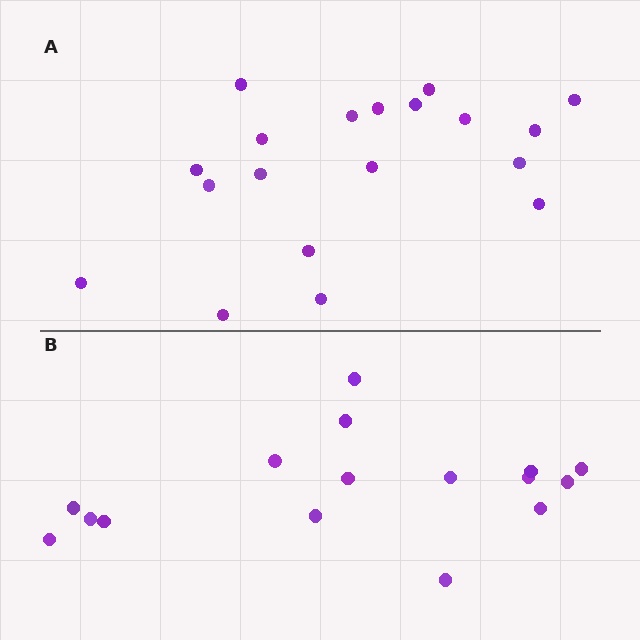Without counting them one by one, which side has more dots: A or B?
Region A (the top region) has more dots.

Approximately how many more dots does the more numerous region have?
Region A has just a few more — roughly 2 or 3 more dots than region B.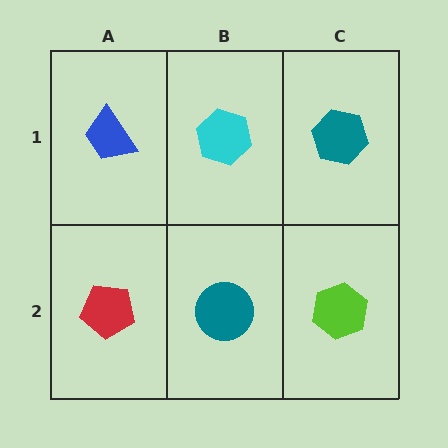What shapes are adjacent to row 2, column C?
A teal hexagon (row 1, column C), a teal circle (row 2, column B).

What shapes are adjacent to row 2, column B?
A cyan hexagon (row 1, column B), a red pentagon (row 2, column A), a lime hexagon (row 2, column C).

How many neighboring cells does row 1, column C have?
2.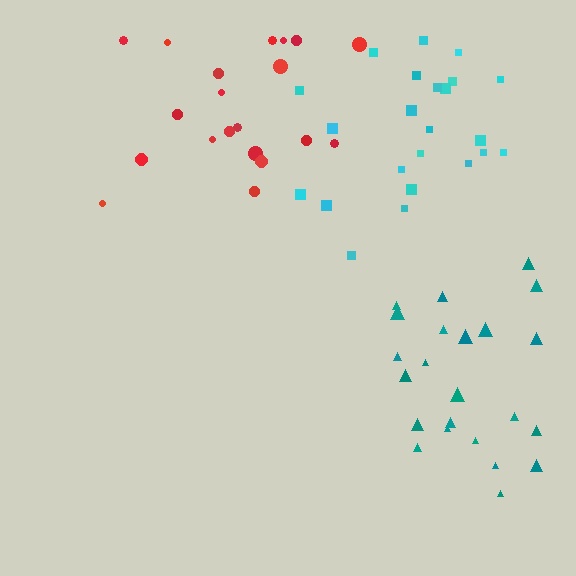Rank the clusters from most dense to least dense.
teal, red, cyan.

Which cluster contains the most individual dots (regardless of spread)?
Cyan (23).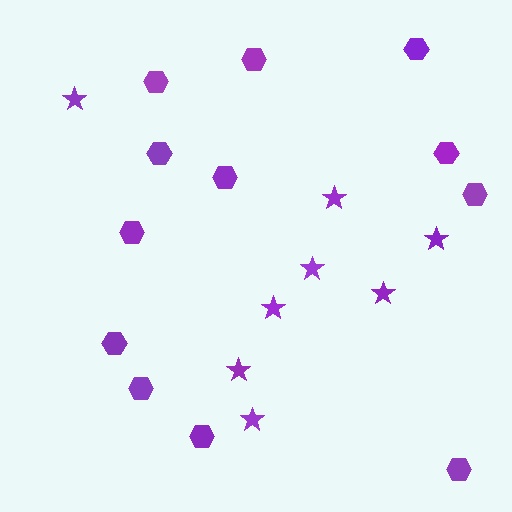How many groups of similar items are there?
There are 2 groups: one group of hexagons (12) and one group of stars (8).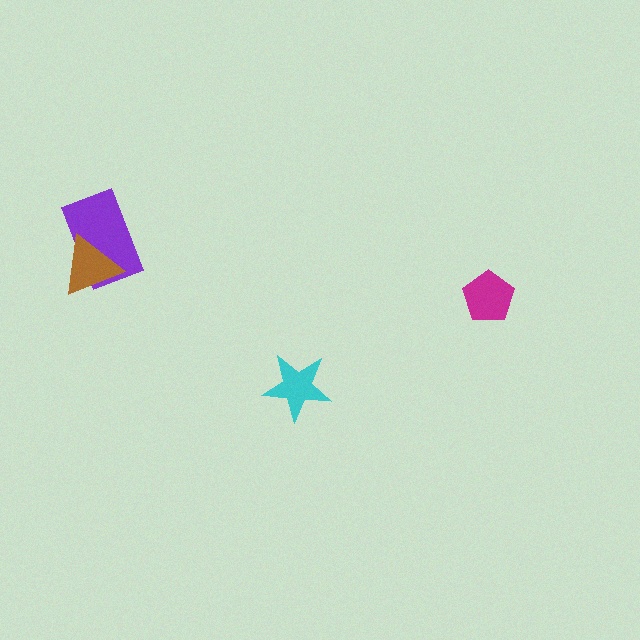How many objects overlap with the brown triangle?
1 object overlaps with the brown triangle.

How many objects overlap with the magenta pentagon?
0 objects overlap with the magenta pentagon.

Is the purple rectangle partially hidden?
Yes, it is partially covered by another shape.